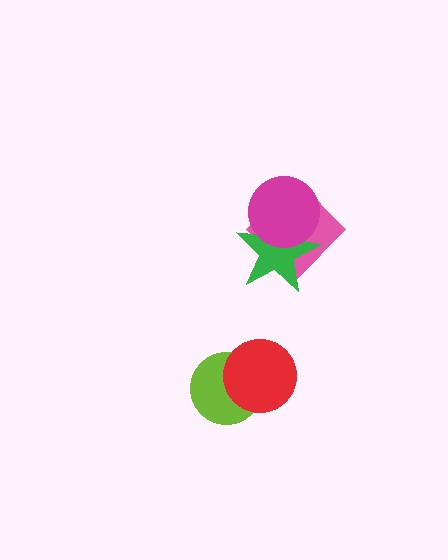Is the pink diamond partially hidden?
Yes, it is partially covered by another shape.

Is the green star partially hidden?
Yes, it is partially covered by another shape.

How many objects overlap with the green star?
2 objects overlap with the green star.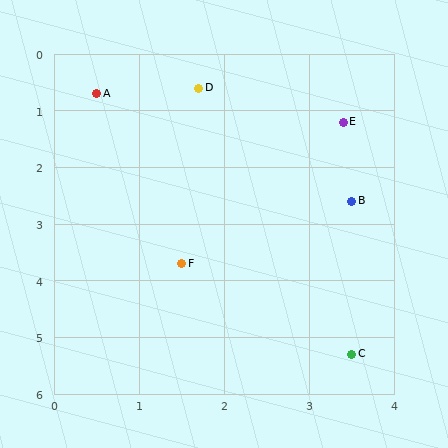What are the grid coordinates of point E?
Point E is at approximately (3.4, 1.2).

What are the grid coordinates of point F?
Point F is at approximately (1.5, 3.7).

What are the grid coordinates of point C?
Point C is at approximately (3.5, 5.3).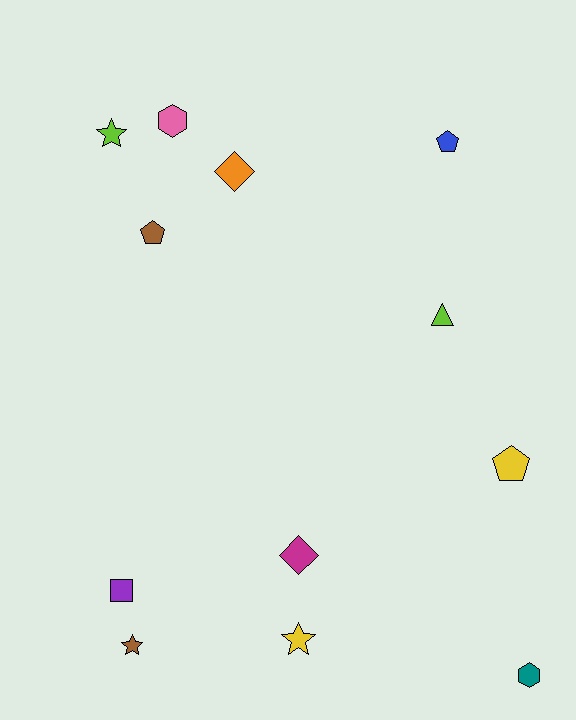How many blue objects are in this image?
There is 1 blue object.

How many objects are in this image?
There are 12 objects.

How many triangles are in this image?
There is 1 triangle.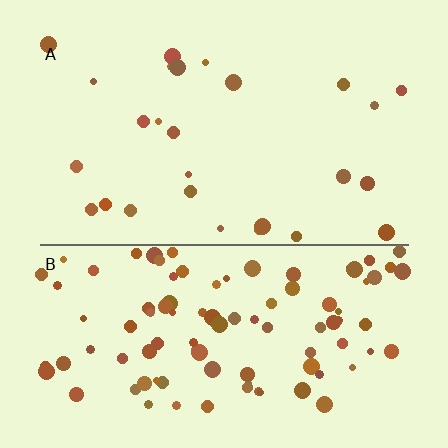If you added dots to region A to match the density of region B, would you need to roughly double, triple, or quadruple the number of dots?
Approximately quadruple.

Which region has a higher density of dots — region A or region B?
B (the bottom).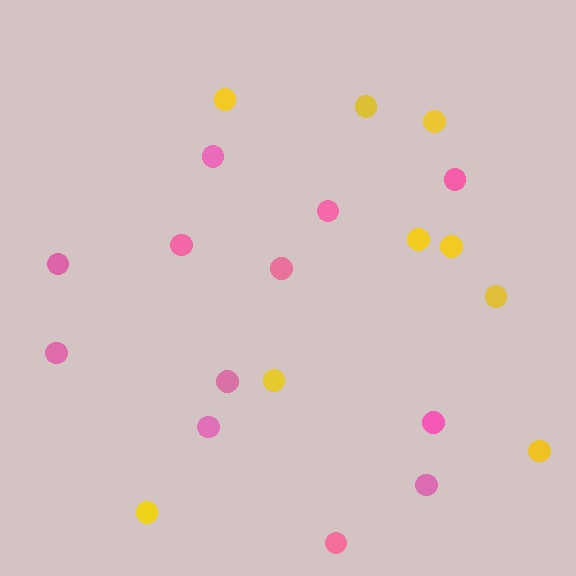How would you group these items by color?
There are 2 groups: one group of yellow circles (9) and one group of pink circles (12).